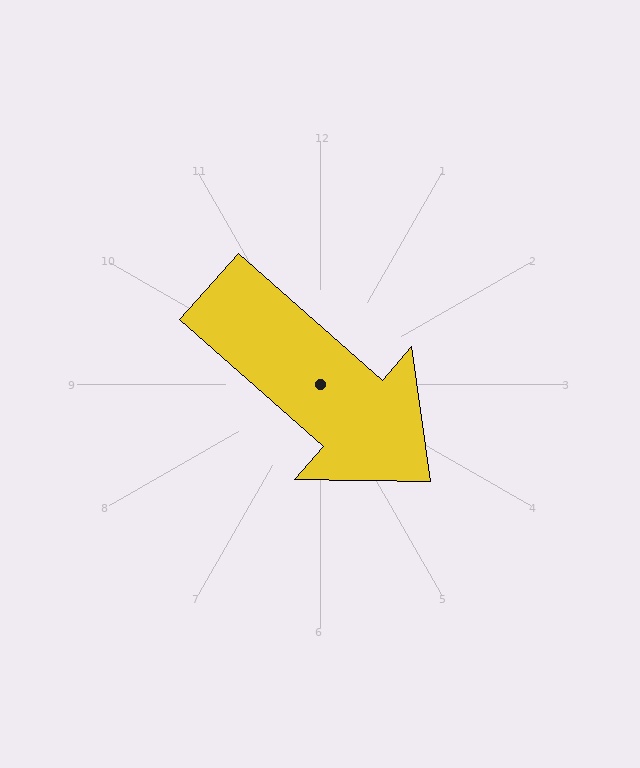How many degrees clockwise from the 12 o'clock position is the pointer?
Approximately 131 degrees.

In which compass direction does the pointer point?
Southeast.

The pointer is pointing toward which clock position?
Roughly 4 o'clock.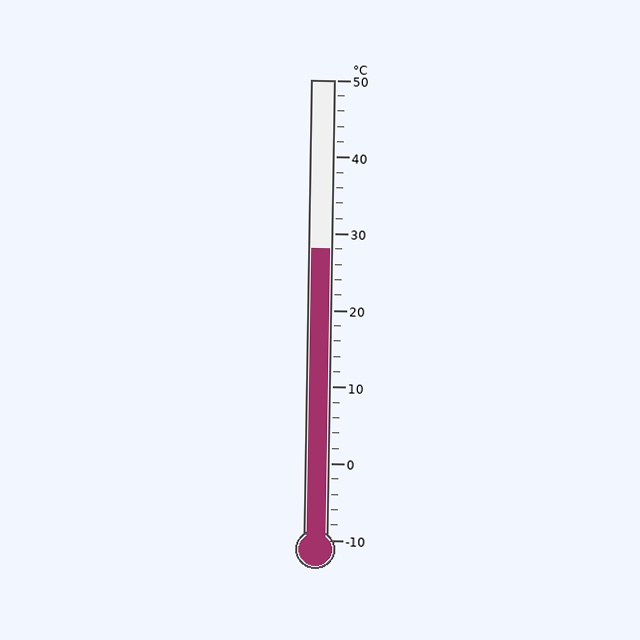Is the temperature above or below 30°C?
The temperature is below 30°C.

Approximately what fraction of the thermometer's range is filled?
The thermometer is filled to approximately 65% of its range.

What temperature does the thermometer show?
The thermometer shows approximately 28°C.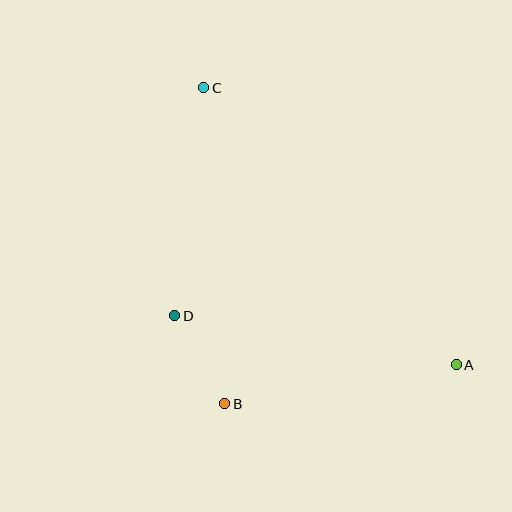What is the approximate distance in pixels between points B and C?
The distance between B and C is approximately 316 pixels.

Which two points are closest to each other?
Points B and D are closest to each other.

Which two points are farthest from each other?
Points A and C are farthest from each other.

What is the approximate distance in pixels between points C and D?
The distance between C and D is approximately 230 pixels.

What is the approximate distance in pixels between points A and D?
The distance between A and D is approximately 286 pixels.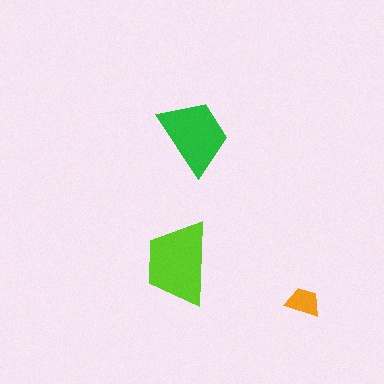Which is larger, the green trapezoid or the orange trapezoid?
The green one.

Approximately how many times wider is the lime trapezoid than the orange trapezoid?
About 2.5 times wider.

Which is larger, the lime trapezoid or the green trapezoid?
The lime one.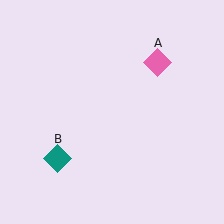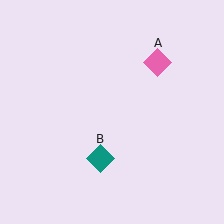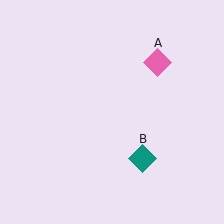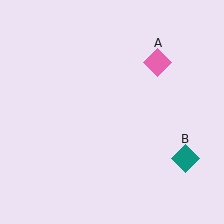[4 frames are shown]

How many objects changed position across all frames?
1 object changed position: teal diamond (object B).